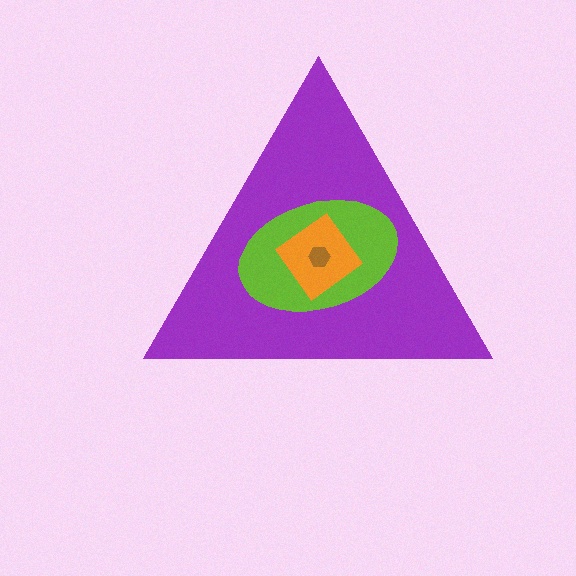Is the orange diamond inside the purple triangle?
Yes.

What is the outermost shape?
The purple triangle.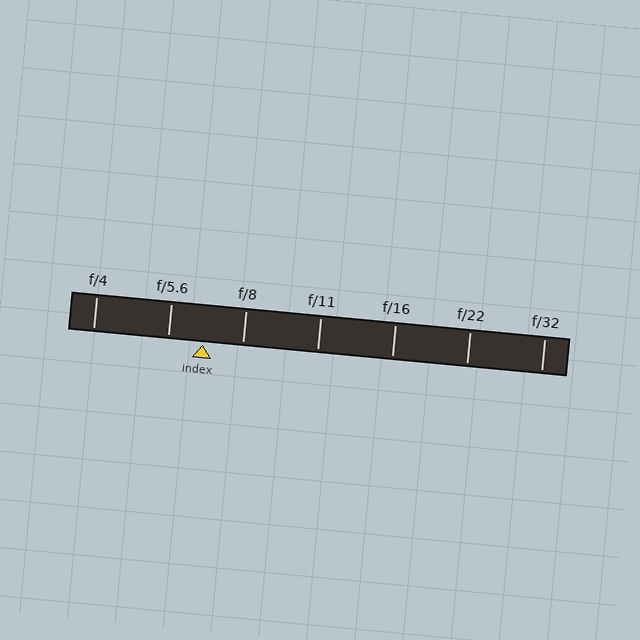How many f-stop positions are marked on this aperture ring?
There are 7 f-stop positions marked.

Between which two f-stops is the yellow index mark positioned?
The index mark is between f/5.6 and f/8.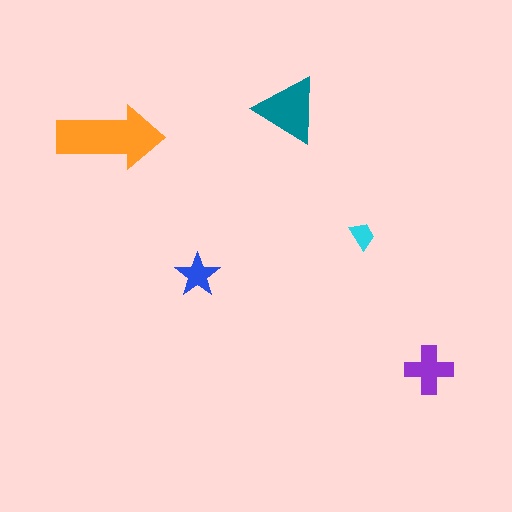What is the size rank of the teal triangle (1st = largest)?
2nd.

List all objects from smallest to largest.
The cyan trapezoid, the blue star, the purple cross, the teal triangle, the orange arrow.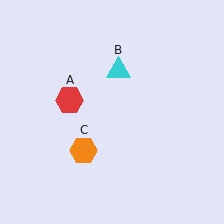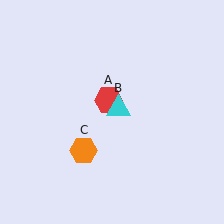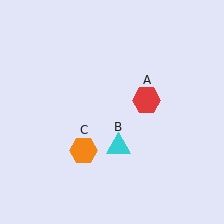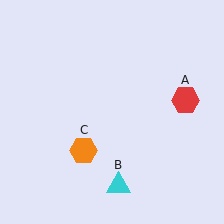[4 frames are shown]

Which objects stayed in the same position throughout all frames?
Orange hexagon (object C) remained stationary.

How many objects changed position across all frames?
2 objects changed position: red hexagon (object A), cyan triangle (object B).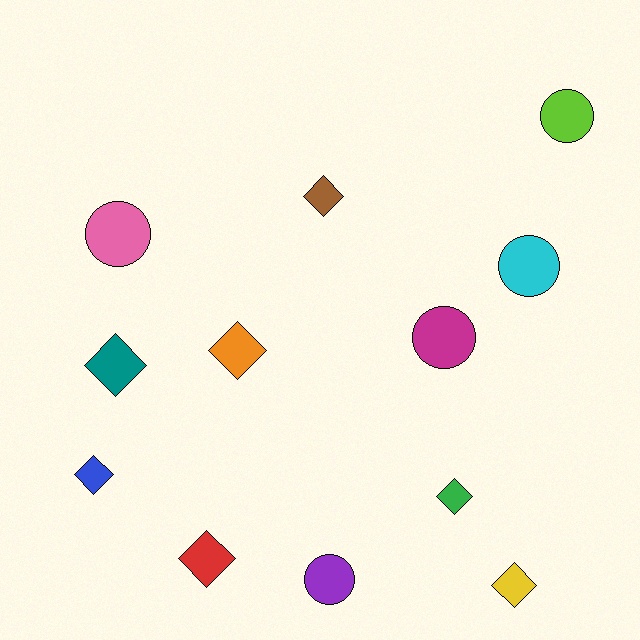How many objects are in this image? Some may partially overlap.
There are 12 objects.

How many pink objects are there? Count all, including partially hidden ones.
There is 1 pink object.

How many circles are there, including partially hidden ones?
There are 5 circles.